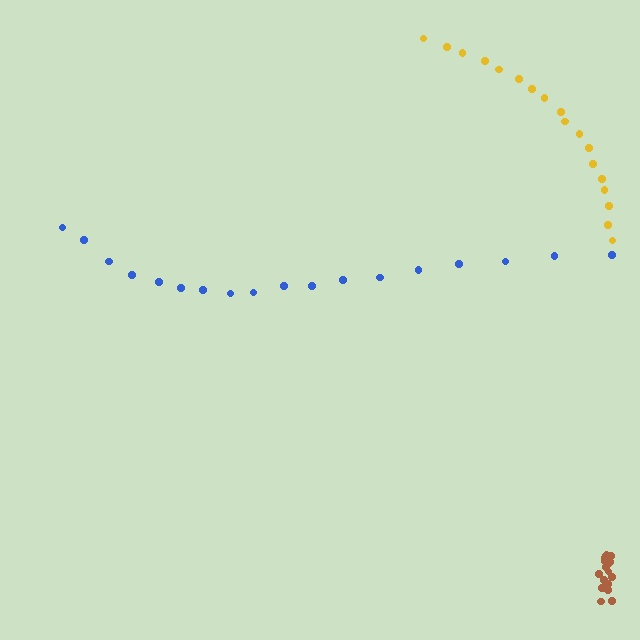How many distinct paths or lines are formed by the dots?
There are 3 distinct paths.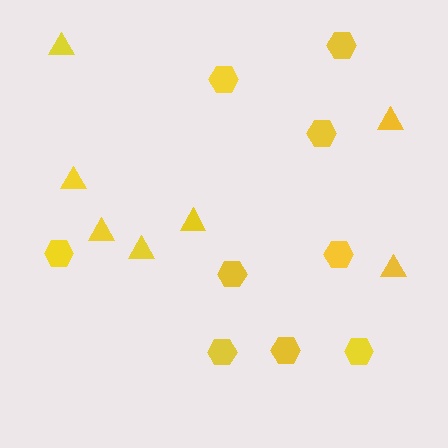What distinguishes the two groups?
There are 2 groups: one group of hexagons (9) and one group of triangles (7).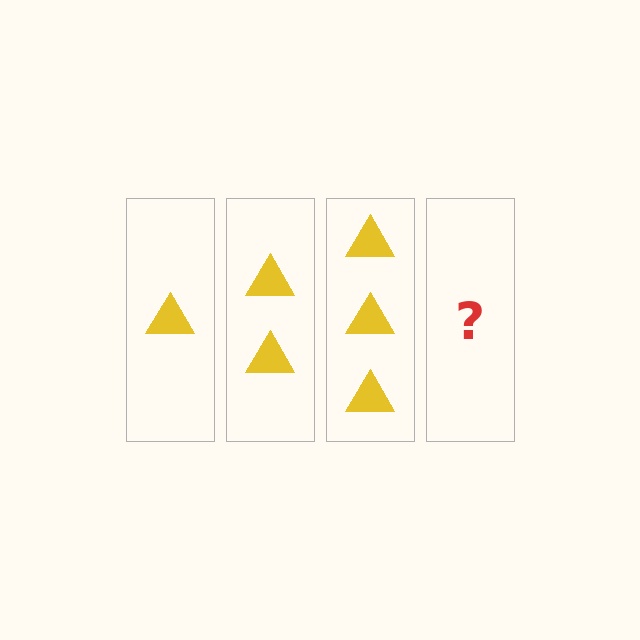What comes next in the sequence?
The next element should be 4 triangles.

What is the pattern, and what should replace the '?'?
The pattern is that each step adds one more triangle. The '?' should be 4 triangles.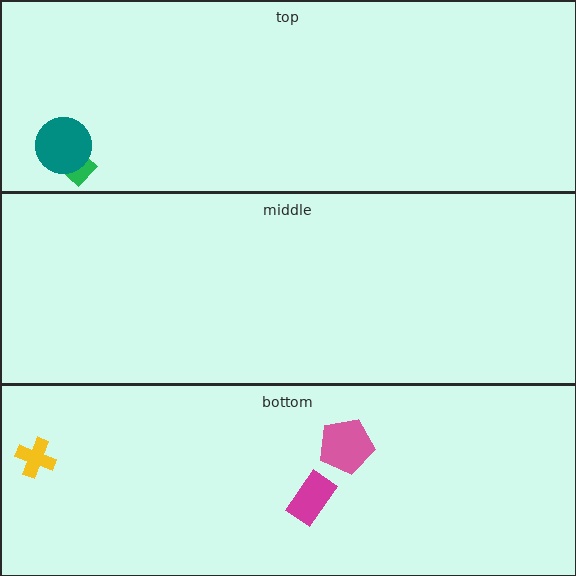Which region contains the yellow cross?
The bottom region.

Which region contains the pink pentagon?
The bottom region.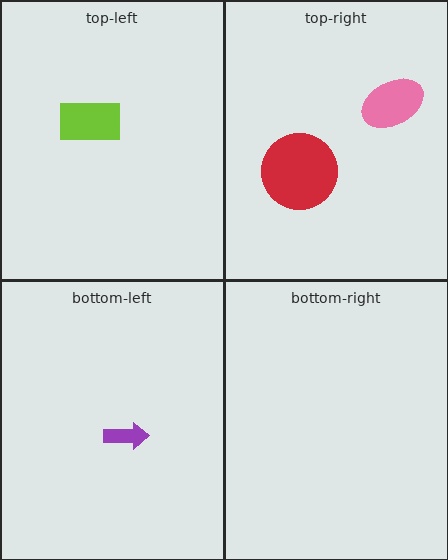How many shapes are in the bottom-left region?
1.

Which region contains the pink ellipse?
The top-right region.